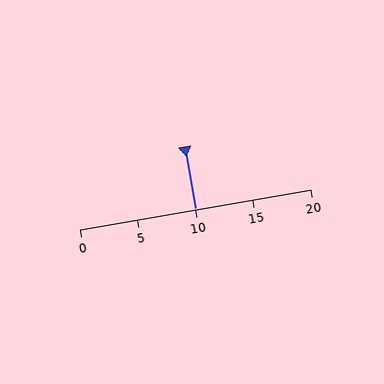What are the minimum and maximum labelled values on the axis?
The axis runs from 0 to 20.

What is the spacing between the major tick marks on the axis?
The major ticks are spaced 5 apart.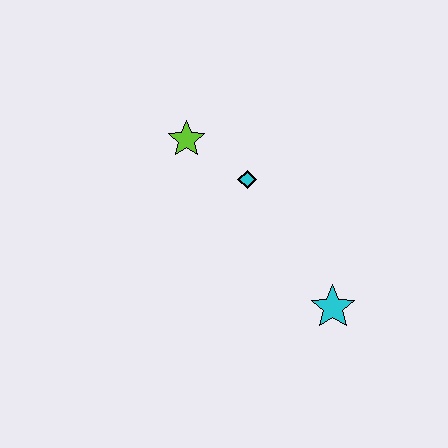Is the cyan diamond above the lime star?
No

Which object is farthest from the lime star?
The cyan star is farthest from the lime star.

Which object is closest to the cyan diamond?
The lime star is closest to the cyan diamond.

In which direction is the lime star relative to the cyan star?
The lime star is above the cyan star.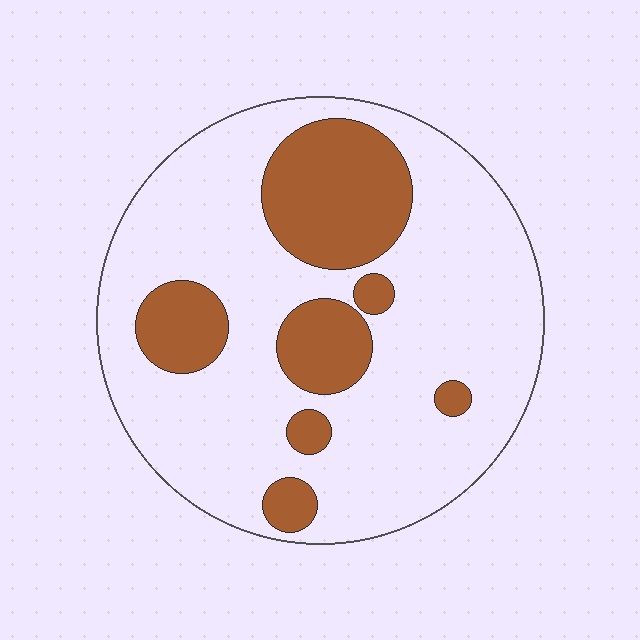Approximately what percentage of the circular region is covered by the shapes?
Approximately 25%.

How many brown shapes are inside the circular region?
7.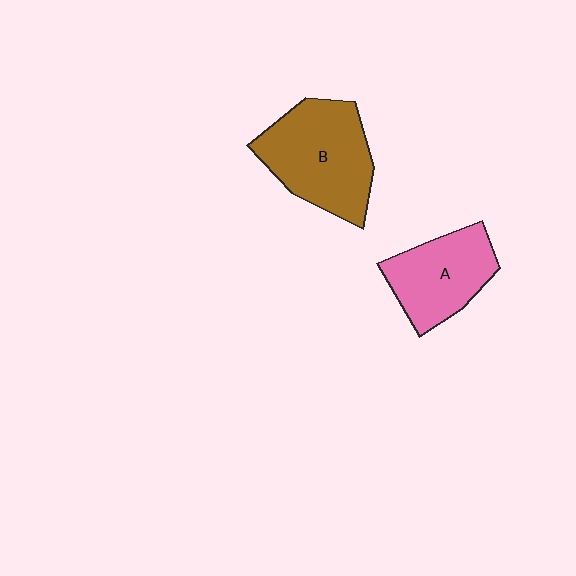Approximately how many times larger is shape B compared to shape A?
Approximately 1.3 times.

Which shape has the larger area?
Shape B (brown).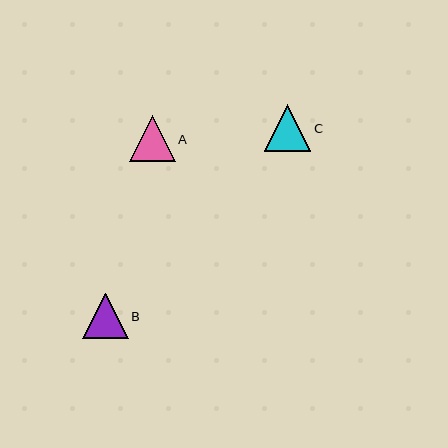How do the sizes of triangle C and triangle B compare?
Triangle C and triangle B are approximately the same size.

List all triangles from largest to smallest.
From largest to smallest: C, B, A.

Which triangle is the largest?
Triangle C is the largest with a size of approximately 46 pixels.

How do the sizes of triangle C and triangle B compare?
Triangle C and triangle B are approximately the same size.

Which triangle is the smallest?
Triangle A is the smallest with a size of approximately 46 pixels.